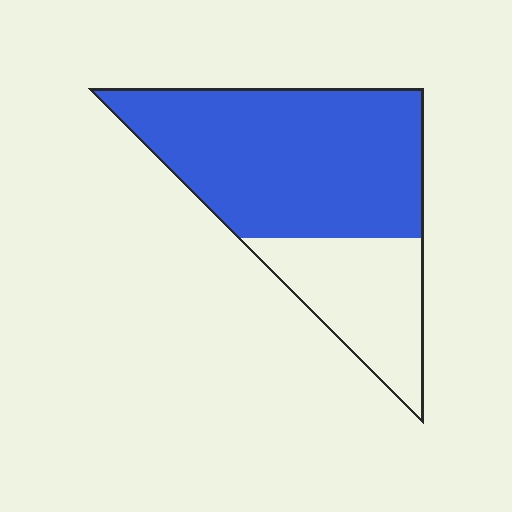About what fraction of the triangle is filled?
About two thirds (2/3).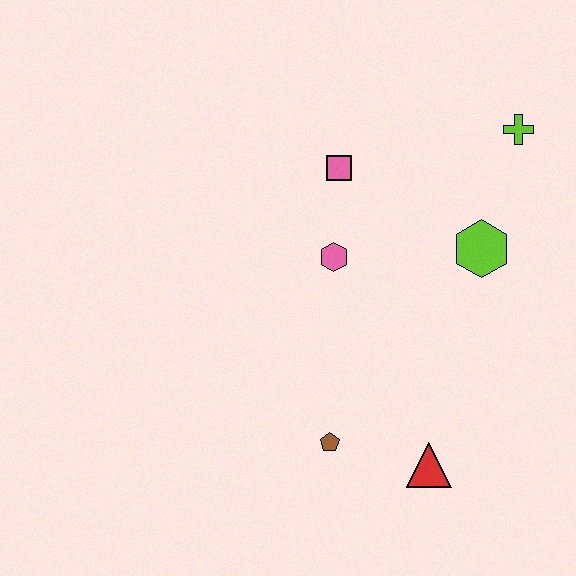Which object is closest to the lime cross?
The lime hexagon is closest to the lime cross.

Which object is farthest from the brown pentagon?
The lime cross is farthest from the brown pentagon.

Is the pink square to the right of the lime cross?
No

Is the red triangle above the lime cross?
No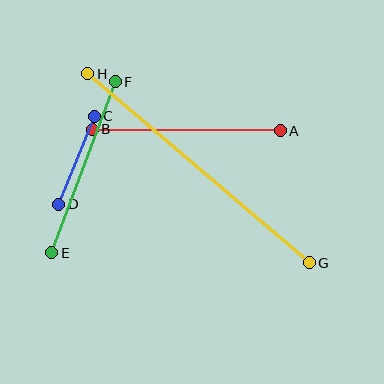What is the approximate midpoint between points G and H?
The midpoint is at approximately (198, 168) pixels.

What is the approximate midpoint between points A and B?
The midpoint is at approximately (186, 130) pixels.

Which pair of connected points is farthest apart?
Points G and H are farthest apart.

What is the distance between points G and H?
The distance is approximately 291 pixels.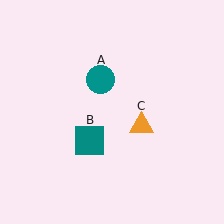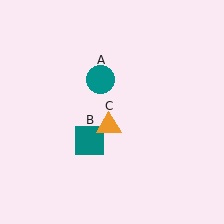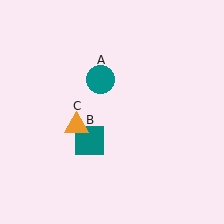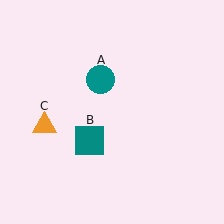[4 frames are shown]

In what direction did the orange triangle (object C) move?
The orange triangle (object C) moved left.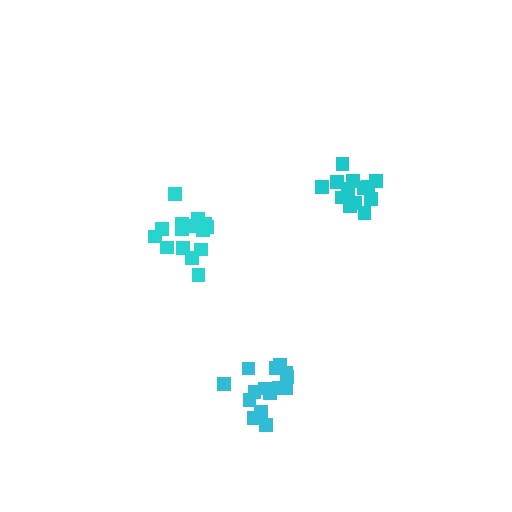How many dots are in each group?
Group 1: 15 dots, Group 2: 13 dots, Group 3: 16 dots (44 total).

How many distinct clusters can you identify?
There are 3 distinct clusters.